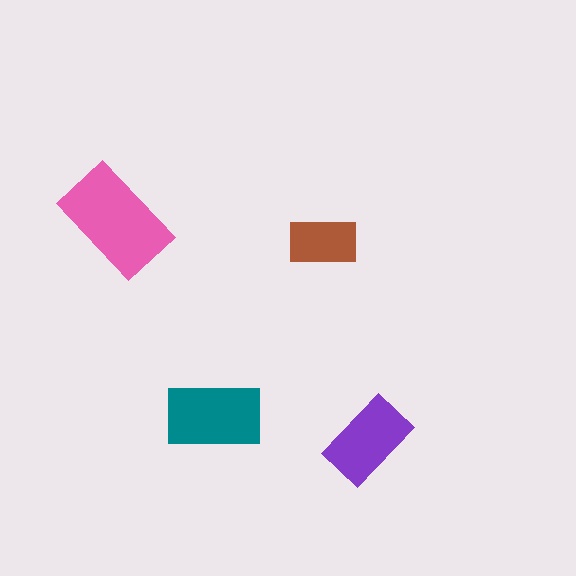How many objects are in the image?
There are 4 objects in the image.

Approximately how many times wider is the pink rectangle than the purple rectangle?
About 1.5 times wider.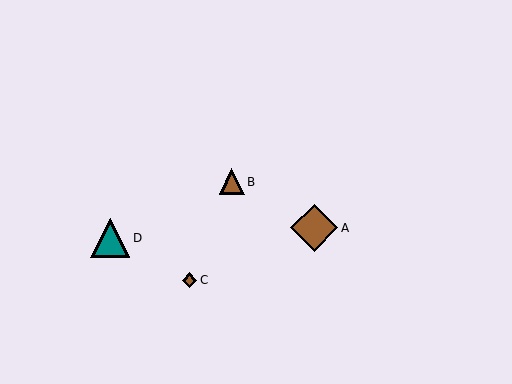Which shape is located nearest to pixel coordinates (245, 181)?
The brown triangle (labeled B) at (232, 182) is nearest to that location.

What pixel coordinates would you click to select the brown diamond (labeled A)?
Click at (314, 228) to select the brown diamond A.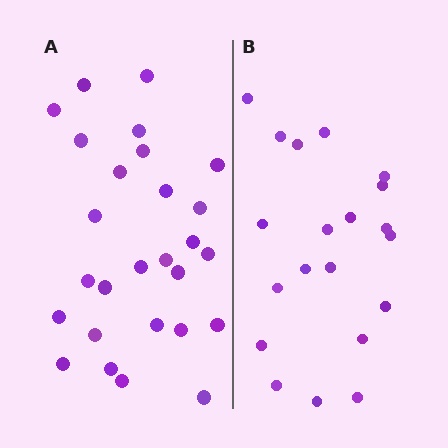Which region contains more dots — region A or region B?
Region A (the left region) has more dots.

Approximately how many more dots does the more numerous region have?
Region A has roughly 8 or so more dots than region B.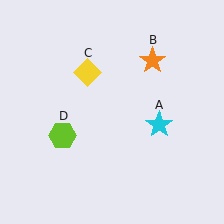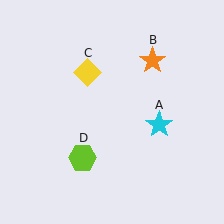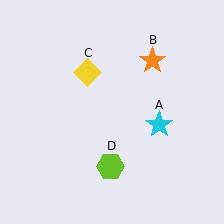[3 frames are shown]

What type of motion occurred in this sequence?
The lime hexagon (object D) rotated counterclockwise around the center of the scene.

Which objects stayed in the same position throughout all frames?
Cyan star (object A) and orange star (object B) and yellow diamond (object C) remained stationary.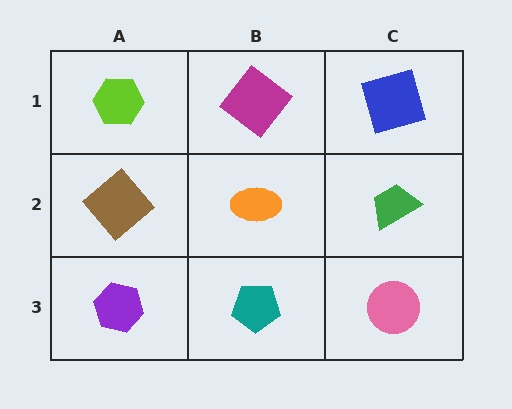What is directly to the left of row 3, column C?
A teal pentagon.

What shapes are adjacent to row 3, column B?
An orange ellipse (row 2, column B), a purple hexagon (row 3, column A), a pink circle (row 3, column C).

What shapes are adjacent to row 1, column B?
An orange ellipse (row 2, column B), a lime hexagon (row 1, column A), a blue square (row 1, column C).